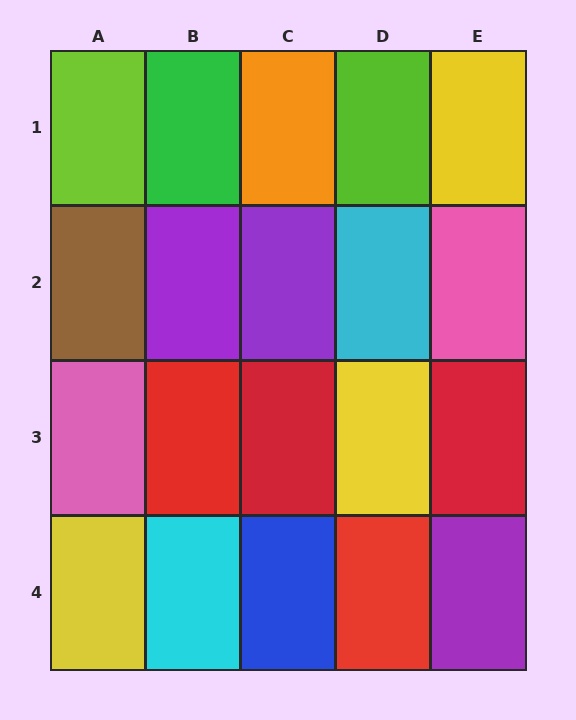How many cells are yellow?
3 cells are yellow.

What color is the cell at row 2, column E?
Pink.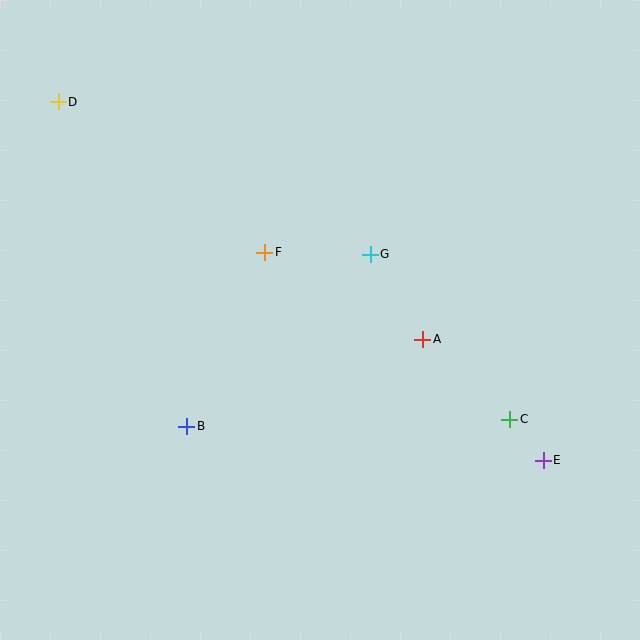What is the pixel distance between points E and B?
The distance between E and B is 359 pixels.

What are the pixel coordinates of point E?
Point E is at (543, 460).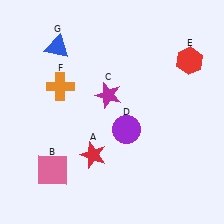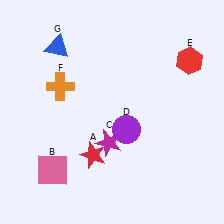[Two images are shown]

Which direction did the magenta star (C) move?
The magenta star (C) moved down.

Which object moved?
The magenta star (C) moved down.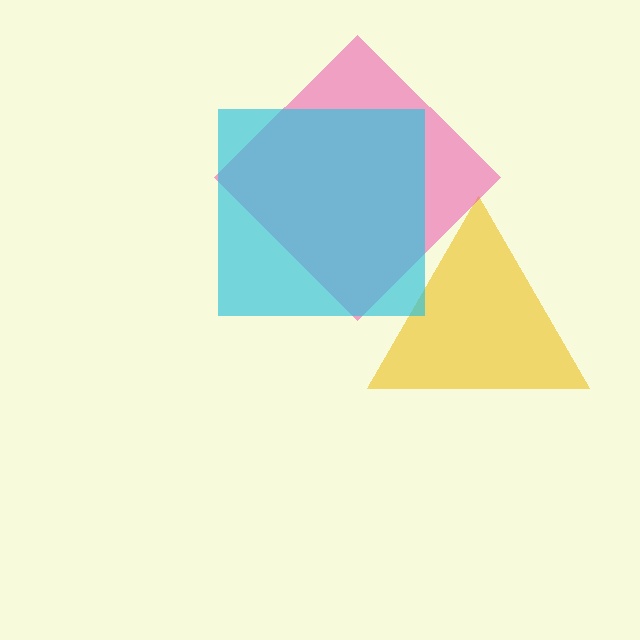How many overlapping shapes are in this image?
There are 3 overlapping shapes in the image.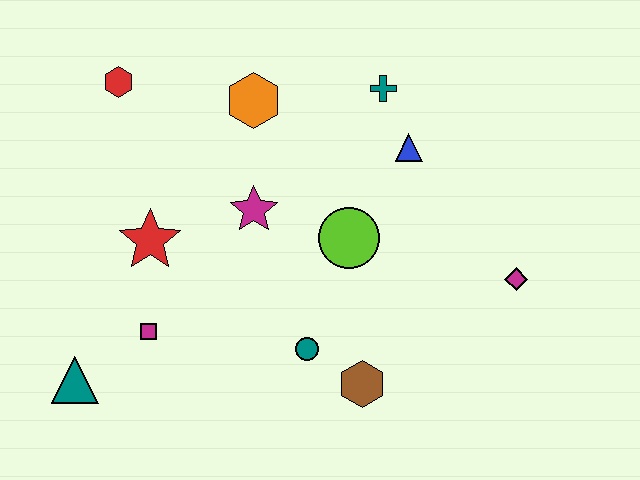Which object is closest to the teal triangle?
The magenta square is closest to the teal triangle.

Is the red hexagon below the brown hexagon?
No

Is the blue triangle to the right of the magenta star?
Yes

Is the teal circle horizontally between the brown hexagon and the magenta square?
Yes